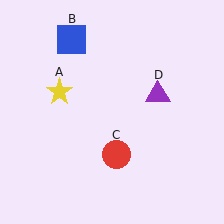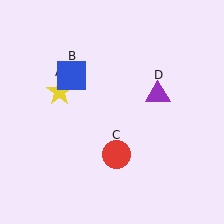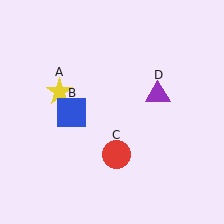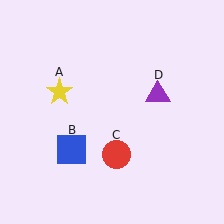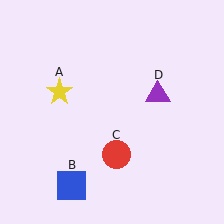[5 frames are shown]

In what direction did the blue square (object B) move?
The blue square (object B) moved down.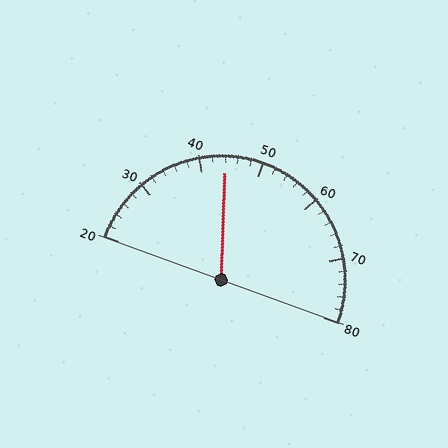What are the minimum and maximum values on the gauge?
The gauge ranges from 20 to 80.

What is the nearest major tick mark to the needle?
The nearest major tick mark is 40.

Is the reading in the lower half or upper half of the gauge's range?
The reading is in the lower half of the range (20 to 80).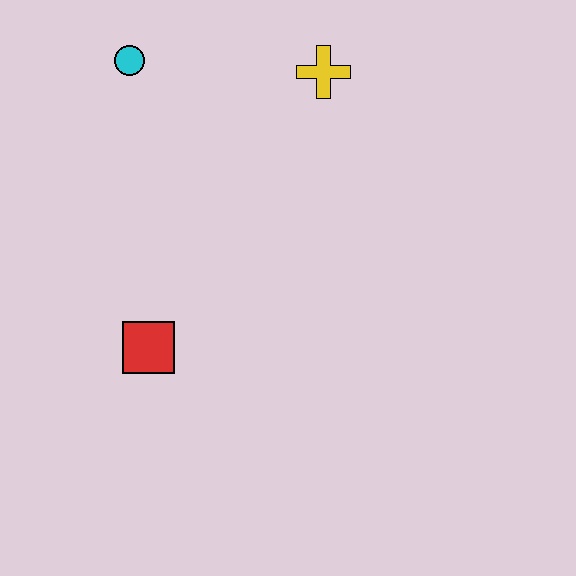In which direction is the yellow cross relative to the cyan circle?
The yellow cross is to the right of the cyan circle.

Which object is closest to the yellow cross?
The cyan circle is closest to the yellow cross.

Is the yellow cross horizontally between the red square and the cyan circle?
No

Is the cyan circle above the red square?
Yes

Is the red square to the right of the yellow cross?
No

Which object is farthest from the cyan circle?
The red square is farthest from the cyan circle.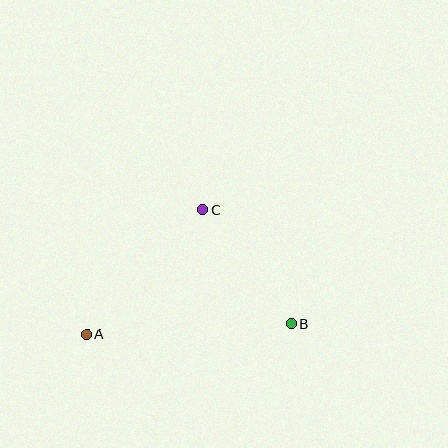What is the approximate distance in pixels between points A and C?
The distance between A and C is approximately 171 pixels.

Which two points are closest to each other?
Points B and C are closest to each other.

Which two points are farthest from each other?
Points A and B are farthest from each other.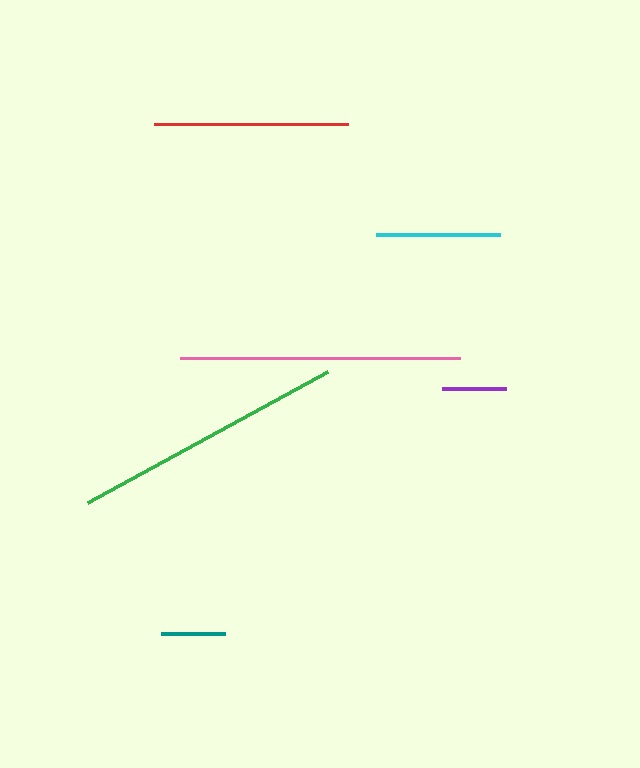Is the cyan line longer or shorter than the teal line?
The cyan line is longer than the teal line.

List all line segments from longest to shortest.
From longest to shortest: pink, green, red, cyan, purple, teal.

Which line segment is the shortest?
The teal line is the shortest at approximately 64 pixels.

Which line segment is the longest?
The pink line is the longest at approximately 279 pixels.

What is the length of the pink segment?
The pink segment is approximately 279 pixels long.